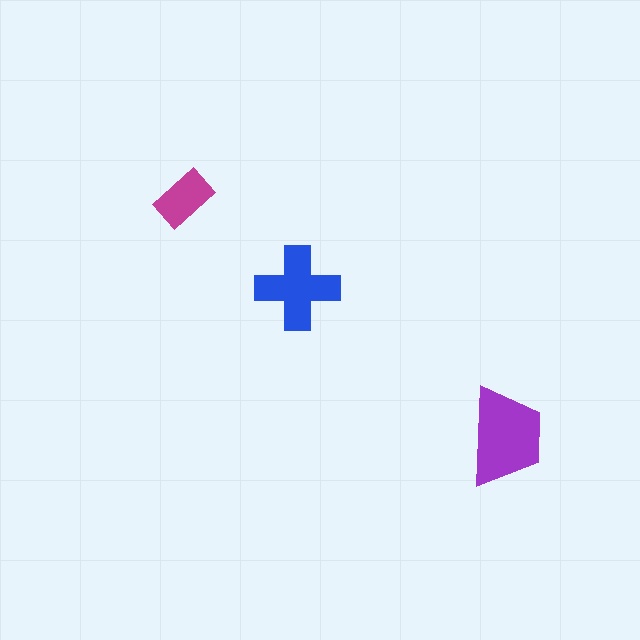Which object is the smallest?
The magenta rectangle.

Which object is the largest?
The purple trapezoid.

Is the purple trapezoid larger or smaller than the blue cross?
Larger.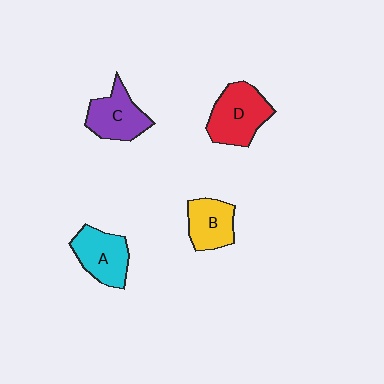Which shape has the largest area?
Shape D (red).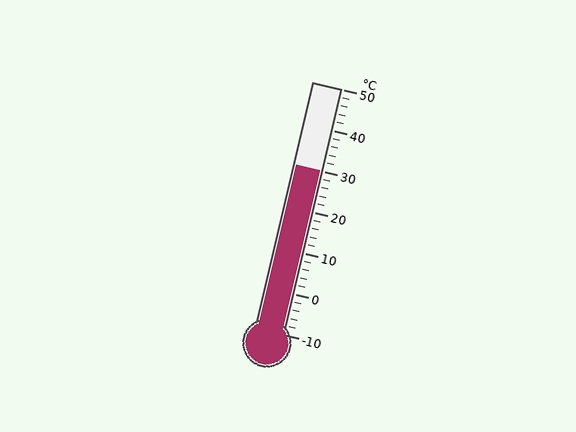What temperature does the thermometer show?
The thermometer shows approximately 30°C.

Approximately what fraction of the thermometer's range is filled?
The thermometer is filled to approximately 65% of its range.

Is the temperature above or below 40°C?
The temperature is below 40°C.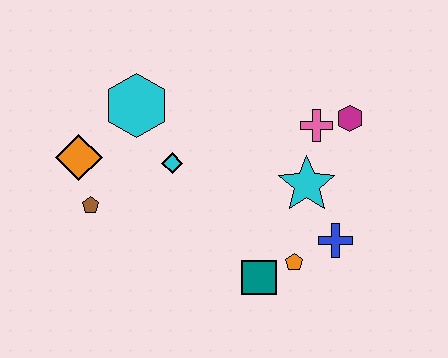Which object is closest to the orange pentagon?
The teal square is closest to the orange pentagon.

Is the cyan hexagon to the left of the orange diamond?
No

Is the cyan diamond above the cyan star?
Yes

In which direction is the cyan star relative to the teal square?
The cyan star is above the teal square.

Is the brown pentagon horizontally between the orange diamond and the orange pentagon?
Yes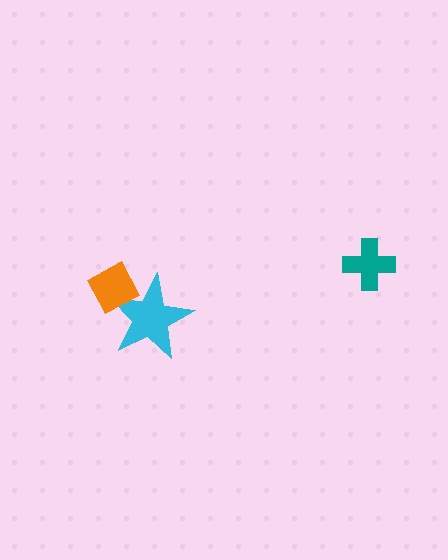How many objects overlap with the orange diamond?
1 object overlaps with the orange diamond.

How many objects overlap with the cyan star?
1 object overlaps with the cyan star.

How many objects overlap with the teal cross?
0 objects overlap with the teal cross.